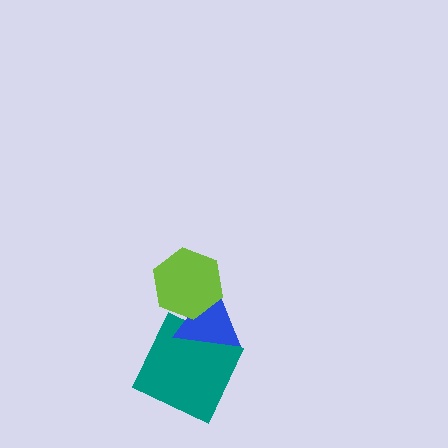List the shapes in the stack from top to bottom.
From top to bottom: the lime hexagon, the blue triangle, the teal square.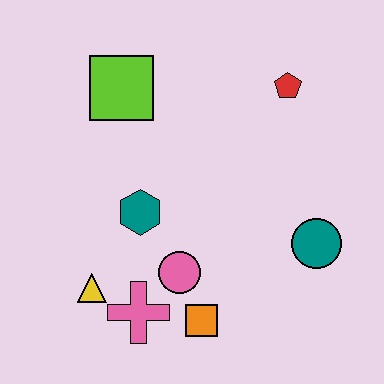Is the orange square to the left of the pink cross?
No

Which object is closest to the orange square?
The pink circle is closest to the orange square.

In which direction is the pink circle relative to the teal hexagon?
The pink circle is below the teal hexagon.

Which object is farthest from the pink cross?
The red pentagon is farthest from the pink cross.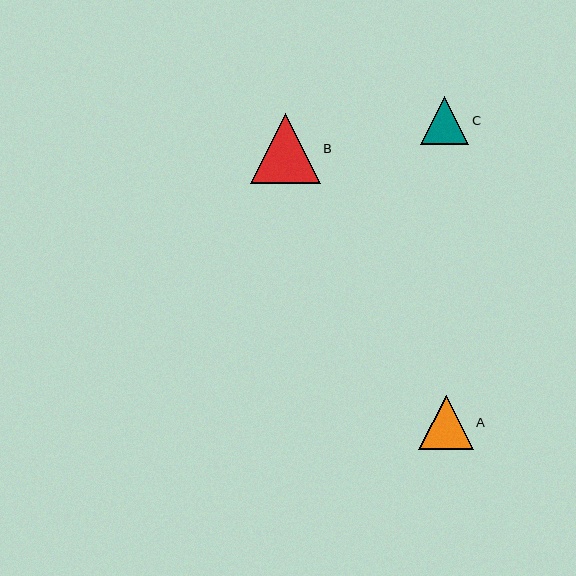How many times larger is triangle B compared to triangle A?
Triangle B is approximately 1.3 times the size of triangle A.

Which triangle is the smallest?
Triangle C is the smallest with a size of approximately 48 pixels.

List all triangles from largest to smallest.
From largest to smallest: B, A, C.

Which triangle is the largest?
Triangle B is the largest with a size of approximately 70 pixels.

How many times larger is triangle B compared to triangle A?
Triangle B is approximately 1.3 times the size of triangle A.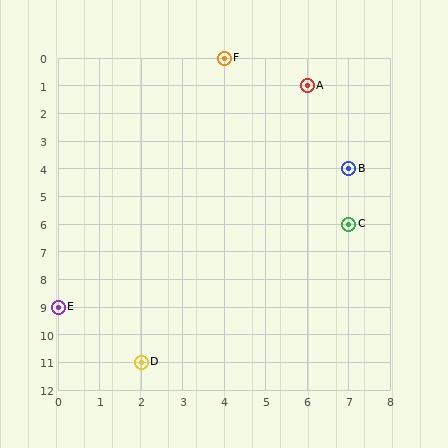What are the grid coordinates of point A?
Point A is at grid coordinates (6, 1).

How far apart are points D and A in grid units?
Points D and A are 4 columns and 10 rows apart (about 10.8 grid units diagonally).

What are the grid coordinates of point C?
Point C is at grid coordinates (7, 6).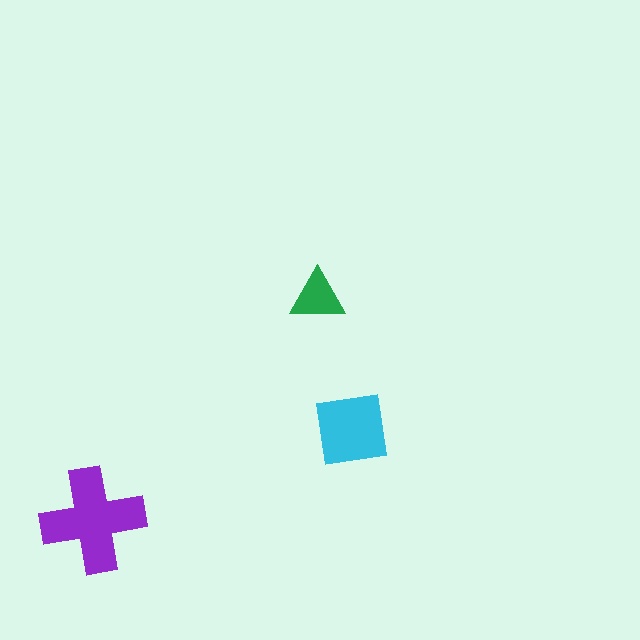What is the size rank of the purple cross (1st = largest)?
1st.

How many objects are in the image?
There are 3 objects in the image.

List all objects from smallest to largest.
The green triangle, the cyan square, the purple cross.